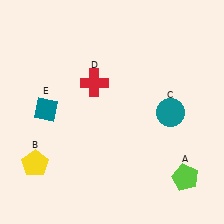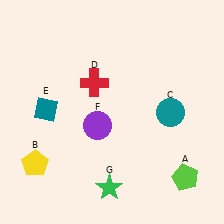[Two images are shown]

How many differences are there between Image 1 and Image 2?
There are 2 differences between the two images.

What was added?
A purple circle (F), a green star (G) were added in Image 2.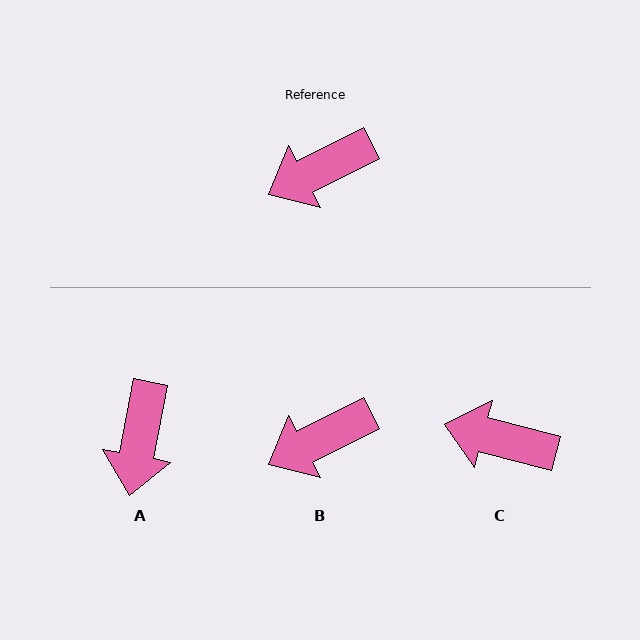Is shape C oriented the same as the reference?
No, it is off by about 42 degrees.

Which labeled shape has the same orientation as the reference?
B.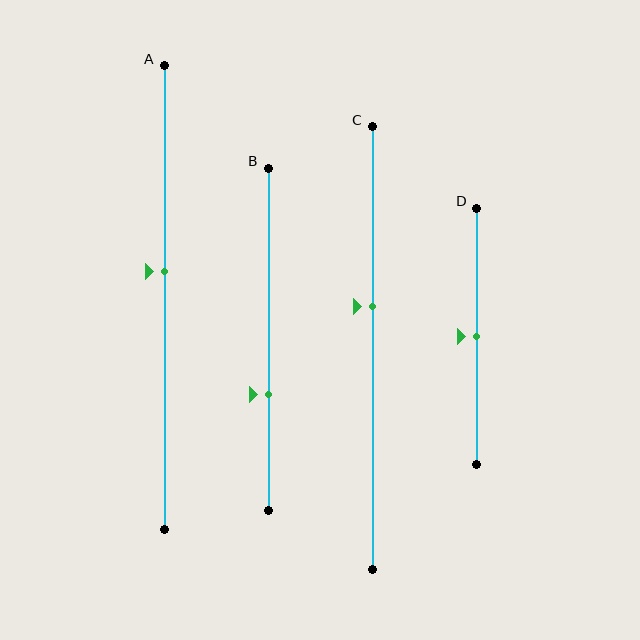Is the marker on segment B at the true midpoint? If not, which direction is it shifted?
No, the marker on segment B is shifted downward by about 16% of the segment length.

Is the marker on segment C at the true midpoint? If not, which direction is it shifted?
No, the marker on segment C is shifted upward by about 10% of the segment length.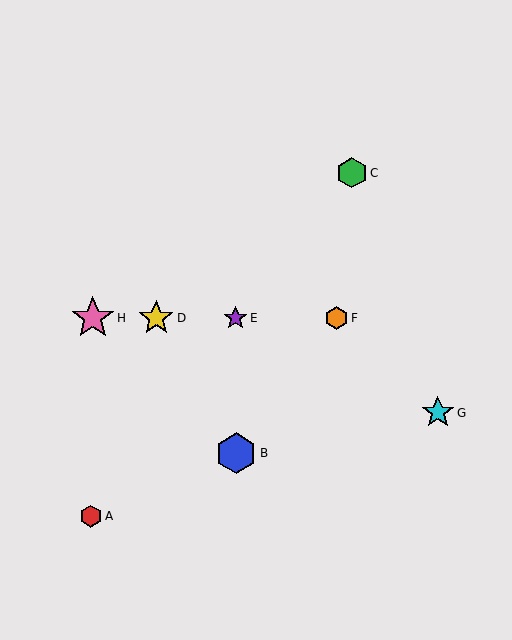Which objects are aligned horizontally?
Objects D, E, F, H are aligned horizontally.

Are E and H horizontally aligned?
Yes, both are at y≈318.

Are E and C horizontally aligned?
No, E is at y≈318 and C is at y≈173.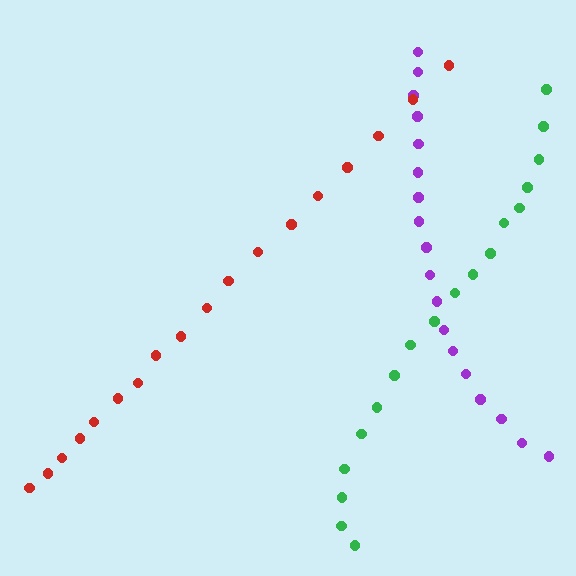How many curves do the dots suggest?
There are 3 distinct paths.